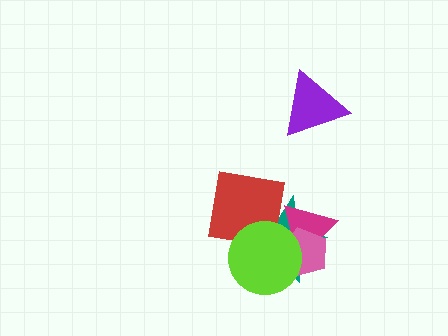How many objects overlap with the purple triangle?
0 objects overlap with the purple triangle.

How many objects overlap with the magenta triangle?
4 objects overlap with the magenta triangle.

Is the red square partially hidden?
Yes, it is partially covered by another shape.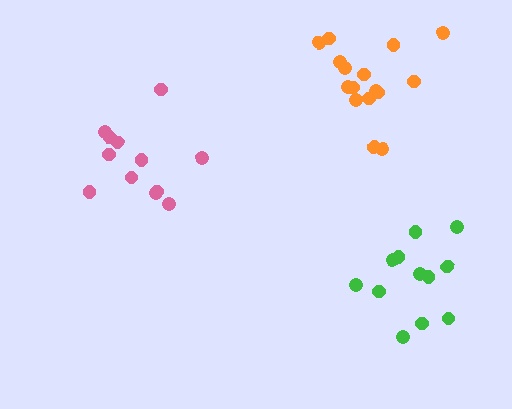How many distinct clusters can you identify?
There are 3 distinct clusters.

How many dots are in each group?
Group 1: 12 dots, Group 2: 12 dots, Group 3: 16 dots (40 total).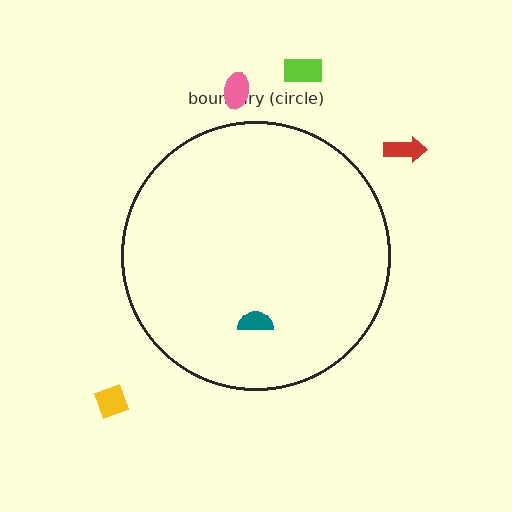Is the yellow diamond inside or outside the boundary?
Outside.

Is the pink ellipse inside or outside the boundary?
Outside.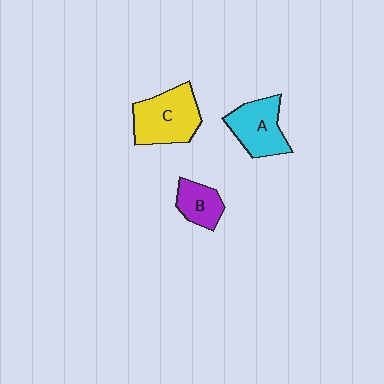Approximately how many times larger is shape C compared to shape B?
Approximately 1.8 times.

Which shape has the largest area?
Shape C (yellow).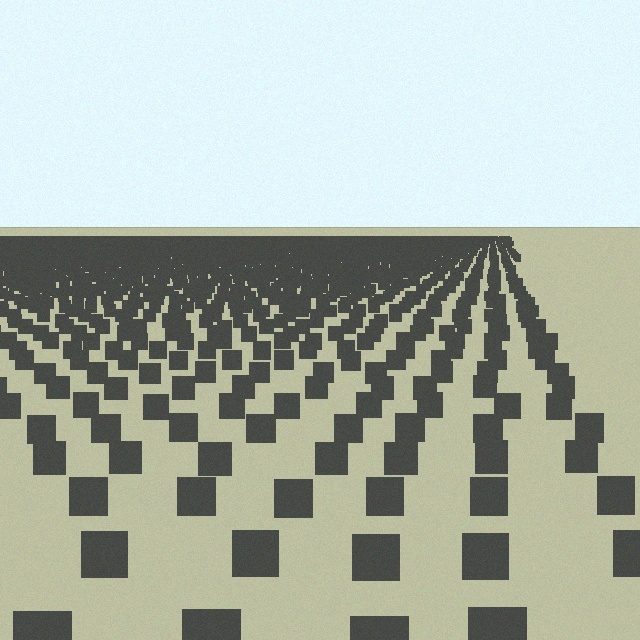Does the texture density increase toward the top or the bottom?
Density increases toward the top.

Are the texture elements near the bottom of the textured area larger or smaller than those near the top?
Larger. Near the bottom, elements are closer to the viewer and appear at a bigger on-screen size.